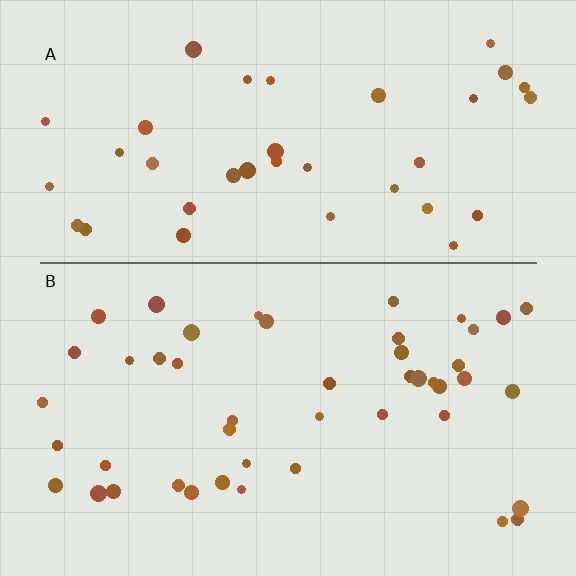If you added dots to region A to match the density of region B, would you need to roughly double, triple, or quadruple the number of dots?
Approximately double.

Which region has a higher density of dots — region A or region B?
B (the bottom).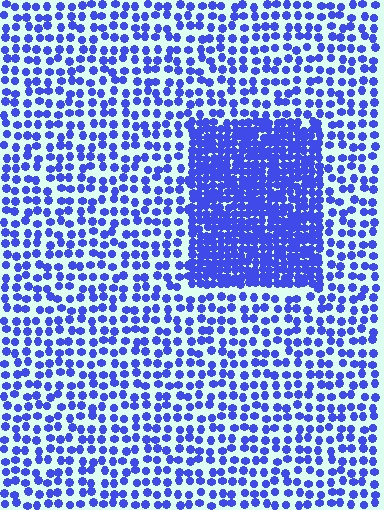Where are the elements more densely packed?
The elements are more densely packed inside the rectangle boundary.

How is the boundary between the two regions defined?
The boundary is defined by a change in element density (approximately 2.4x ratio). All elements are the same color, size, and shape.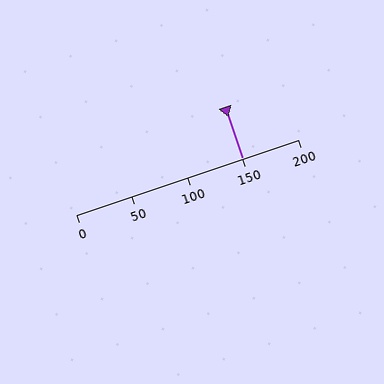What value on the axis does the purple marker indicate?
The marker indicates approximately 150.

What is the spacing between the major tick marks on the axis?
The major ticks are spaced 50 apart.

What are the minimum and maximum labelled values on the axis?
The axis runs from 0 to 200.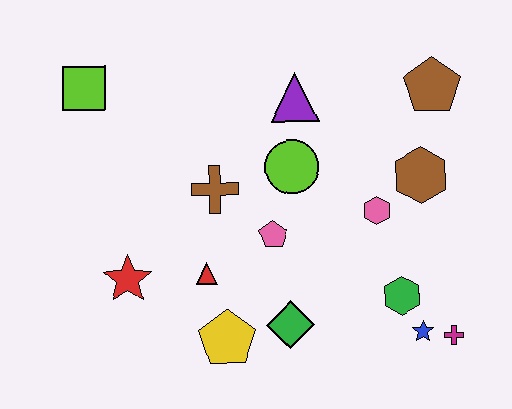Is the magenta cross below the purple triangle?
Yes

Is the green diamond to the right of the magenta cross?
No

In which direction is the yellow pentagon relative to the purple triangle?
The yellow pentagon is below the purple triangle.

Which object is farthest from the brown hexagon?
The lime square is farthest from the brown hexagon.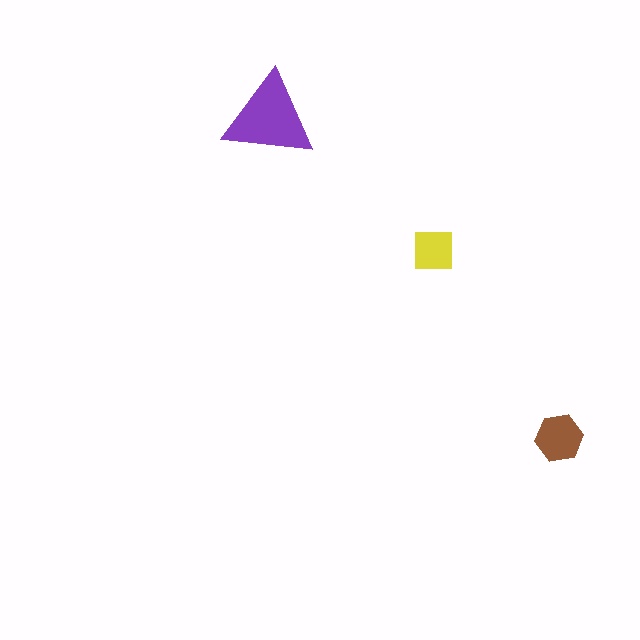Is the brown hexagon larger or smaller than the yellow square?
Larger.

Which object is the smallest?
The yellow square.